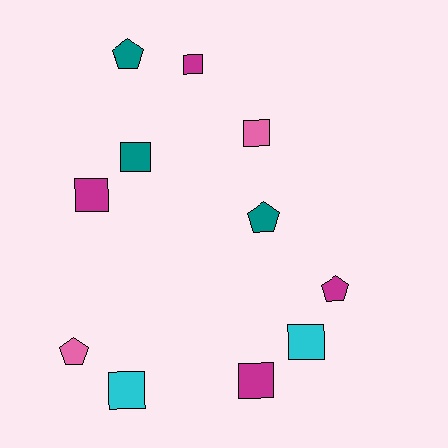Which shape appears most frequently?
Square, with 7 objects.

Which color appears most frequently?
Magenta, with 4 objects.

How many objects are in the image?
There are 11 objects.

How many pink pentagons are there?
There is 1 pink pentagon.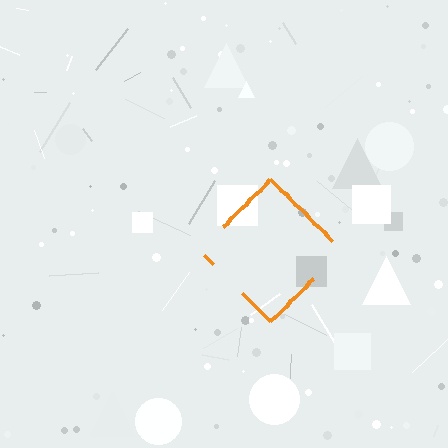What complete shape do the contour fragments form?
The contour fragments form a diamond.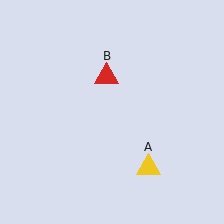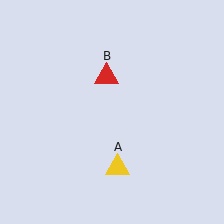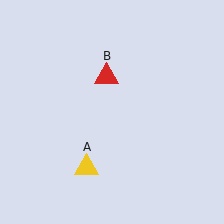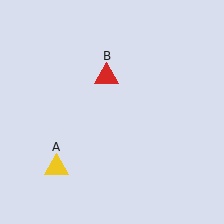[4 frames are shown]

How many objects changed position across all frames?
1 object changed position: yellow triangle (object A).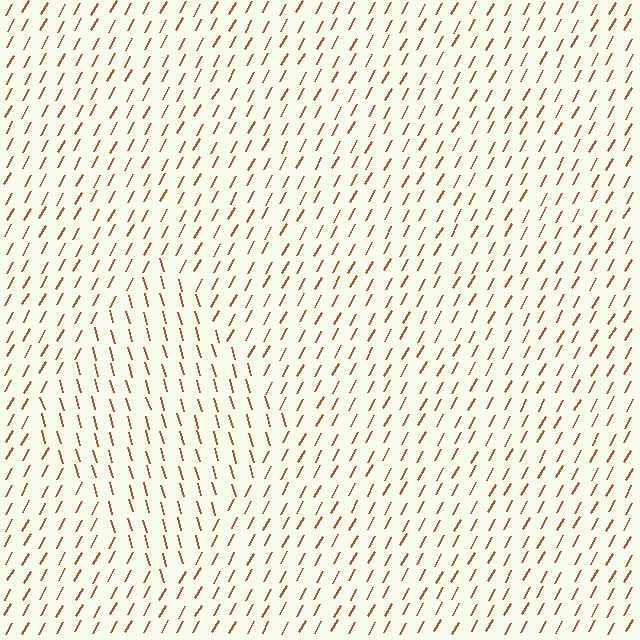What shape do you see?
I see a diamond.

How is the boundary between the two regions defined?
The boundary is defined purely by a change in line orientation (approximately 45 degrees difference). All lines are the same color and thickness.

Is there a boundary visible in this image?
Yes, there is a texture boundary formed by a change in line orientation.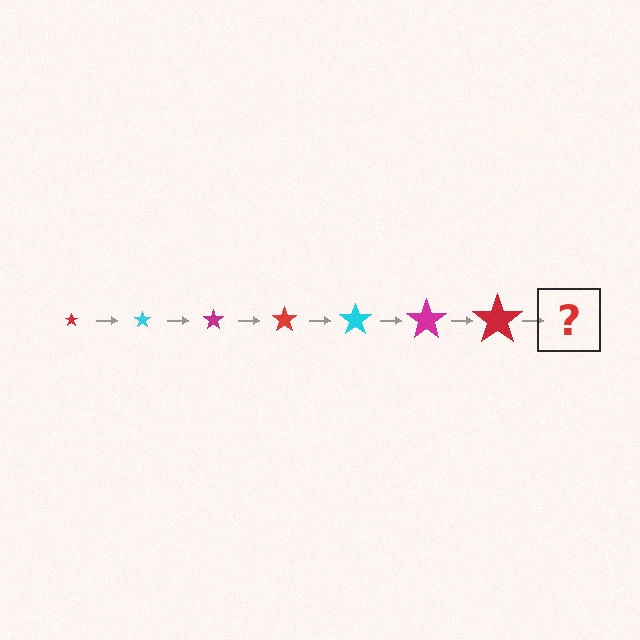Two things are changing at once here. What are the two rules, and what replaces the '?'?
The two rules are that the star grows larger each step and the color cycles through red, cyan, and magenta. The '?' should be a cyan star, larger than the previous one.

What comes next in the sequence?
The next element should be a cyan star, larger than the previous one.